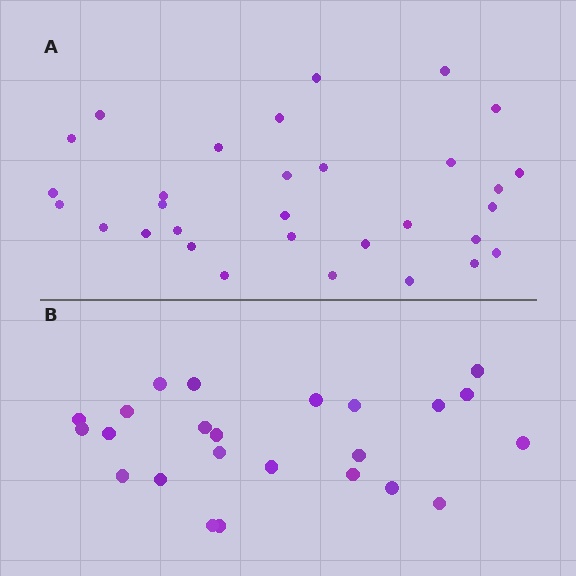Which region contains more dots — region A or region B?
Region A (the top region) has more dots.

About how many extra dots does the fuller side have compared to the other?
Region A has roughly 8 or so more dots than region B.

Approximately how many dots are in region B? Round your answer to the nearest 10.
About 20 dots. (The exact count is 24, which rounds to 20.)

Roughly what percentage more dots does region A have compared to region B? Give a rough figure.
About 30% more.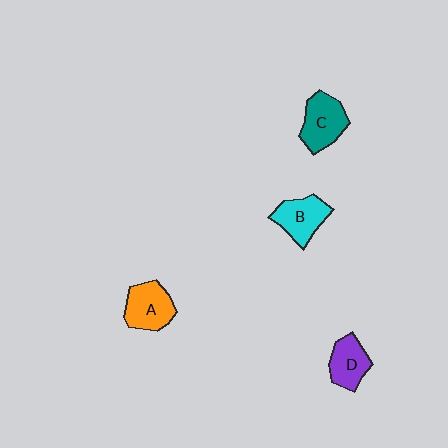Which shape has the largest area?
Shape C (teal).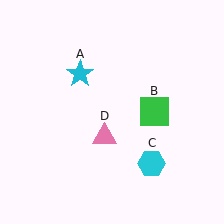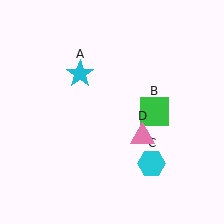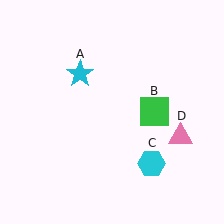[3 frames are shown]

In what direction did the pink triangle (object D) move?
The pink triangle (object D) moved right.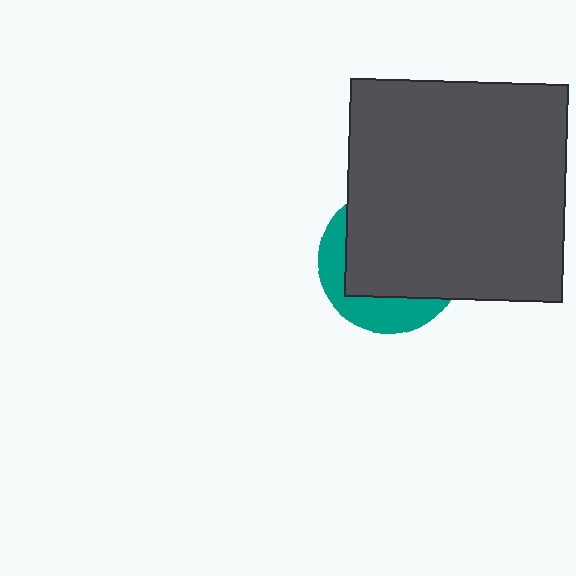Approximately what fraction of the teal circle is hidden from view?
Roughly 70% of the teal circle is hidden behind the dark gray square.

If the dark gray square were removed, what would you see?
You would see the complete teal circle.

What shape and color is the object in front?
The object in front is a dark gray square.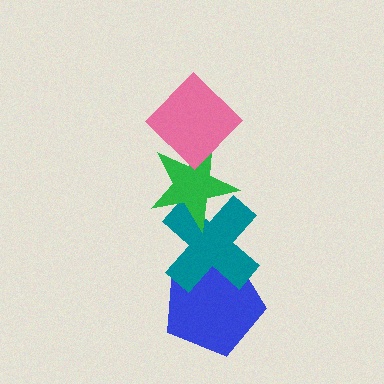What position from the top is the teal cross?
The teal cross is 3rd from the top.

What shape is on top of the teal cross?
The green star is on top of the teal cross.